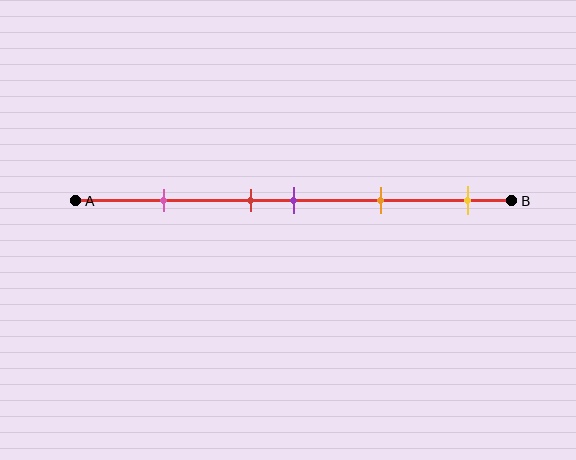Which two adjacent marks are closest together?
The red and purple marks are the closest adjacent pair.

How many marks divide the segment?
There are 5 marks dividing the segment.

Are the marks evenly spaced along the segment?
No, the marks are not evenly spaced.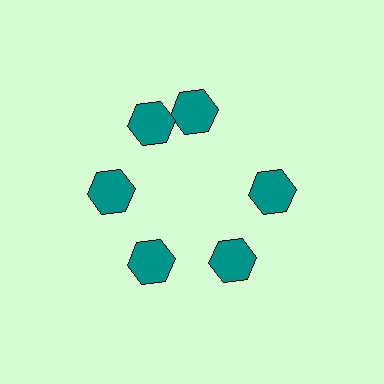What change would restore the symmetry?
The symmetry would be restored by rotating it back into even spacing with its neighbors so that all 6 hexagons sit at equal angles and equal distance from the center.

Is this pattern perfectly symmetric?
No. The 6 teal hexagons are arranged in a ring, but one element near the 1 o'clock position is rotated out of alignment along the ring, breaking the 6-fold rotational symmetry.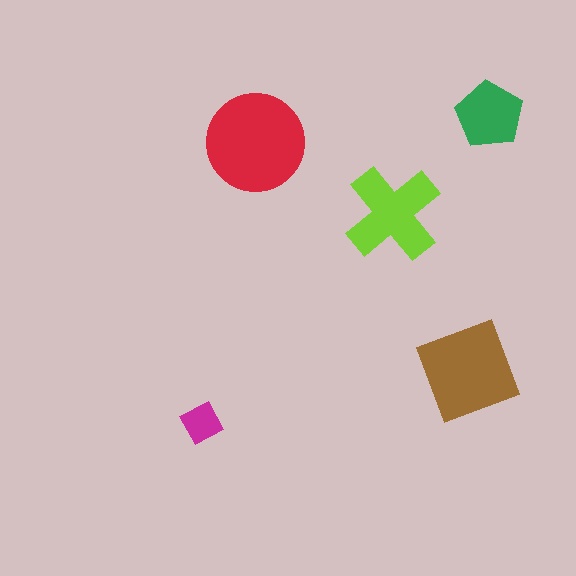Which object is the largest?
The red circle.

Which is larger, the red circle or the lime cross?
The red circle.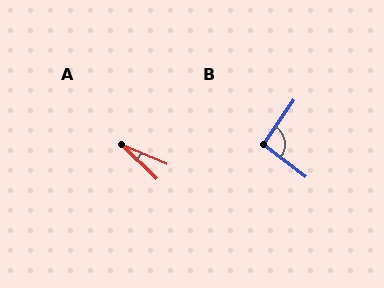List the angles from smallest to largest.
A (21°), B (93°).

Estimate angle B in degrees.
Approximately 93 degrees.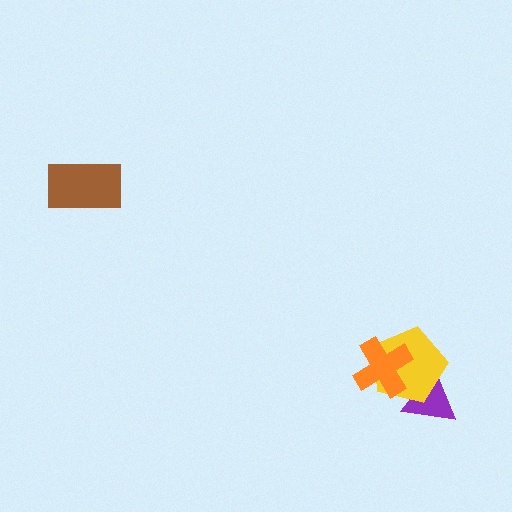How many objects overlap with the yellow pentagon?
2 objects overlap with the yellow pentagon.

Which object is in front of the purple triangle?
The yellow pentagon is in front of the purple triangle.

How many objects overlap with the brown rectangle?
0 objects overlap with the brown rectangle.